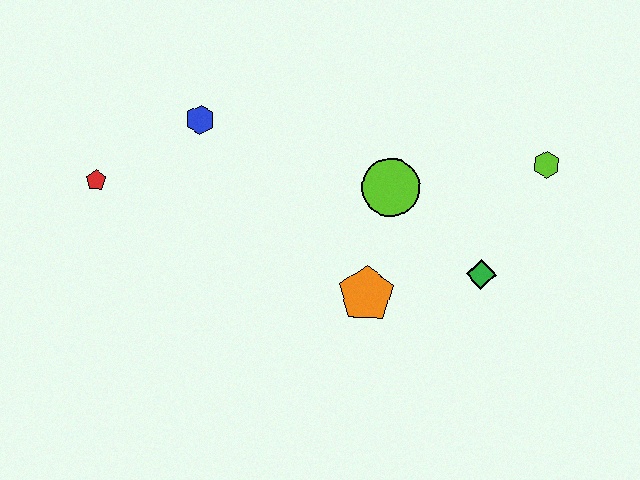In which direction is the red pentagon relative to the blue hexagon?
The red pentagon is to the left of the blue hexagon.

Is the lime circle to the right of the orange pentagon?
Yes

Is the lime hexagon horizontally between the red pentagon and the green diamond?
No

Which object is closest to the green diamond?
The orange pentagon is closest to the green diamond.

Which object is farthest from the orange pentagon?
The red pentagon is farthest from the orange pentagon.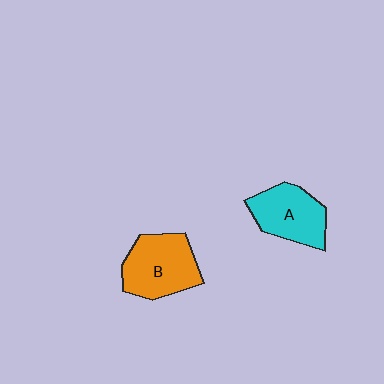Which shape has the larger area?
Shape B (orange).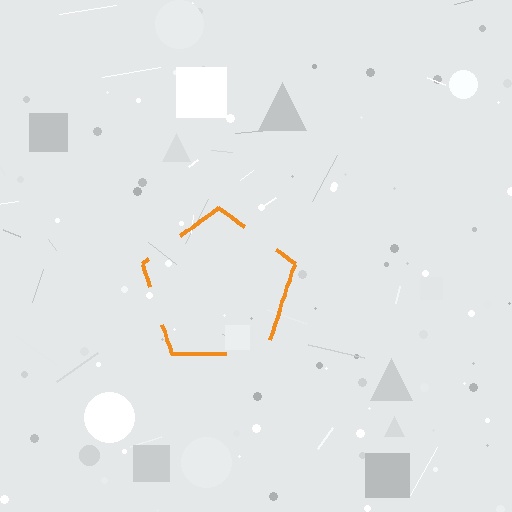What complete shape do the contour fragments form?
The contour fragments form a pentagon.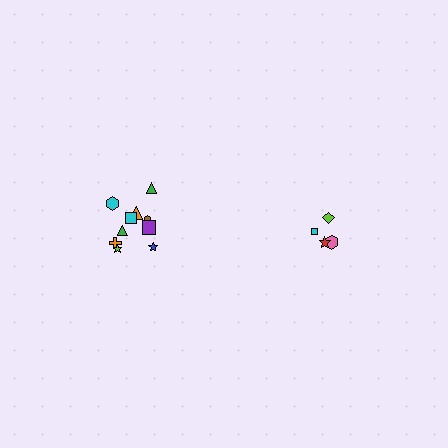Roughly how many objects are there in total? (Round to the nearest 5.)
Roughly 15 objects in total.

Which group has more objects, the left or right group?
The left group.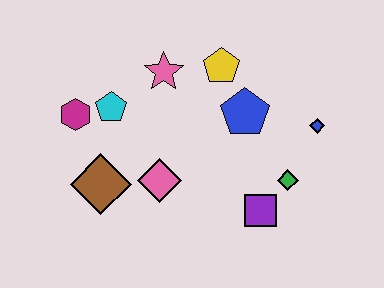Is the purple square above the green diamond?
No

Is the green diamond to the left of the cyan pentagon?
No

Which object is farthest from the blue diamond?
The magenta hexagon is farthest from the blue diamond.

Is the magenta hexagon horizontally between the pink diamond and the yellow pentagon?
No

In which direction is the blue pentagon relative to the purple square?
The blue pentagon is above the purple square.